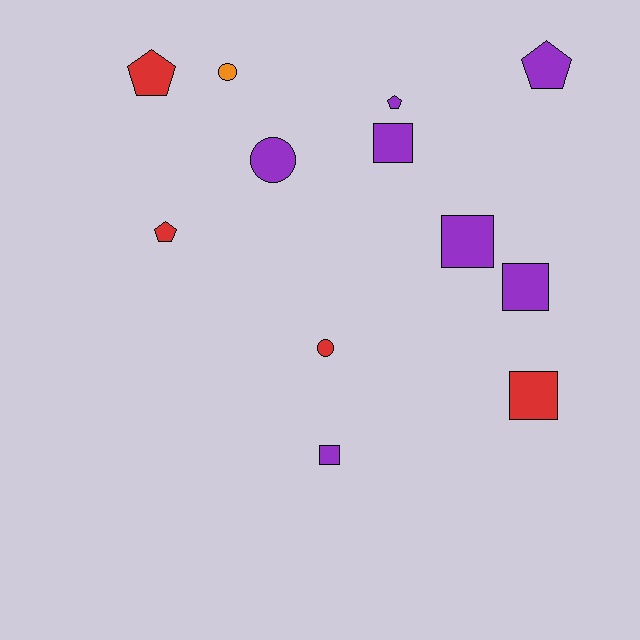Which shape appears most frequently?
Square, with 5 objects.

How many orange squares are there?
There are no orange squares.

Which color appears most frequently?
Purple, with 7 objects.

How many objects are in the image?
There are 12 objects.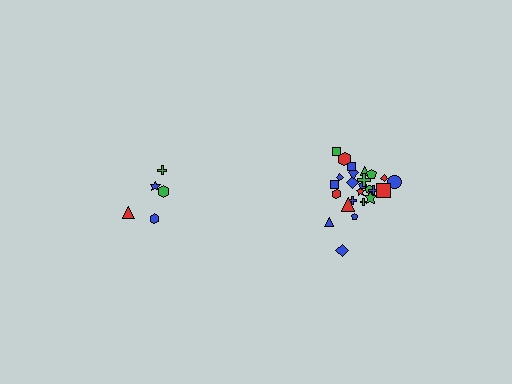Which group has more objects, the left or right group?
The right group.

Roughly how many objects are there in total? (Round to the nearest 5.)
Roughly 30 objects in total.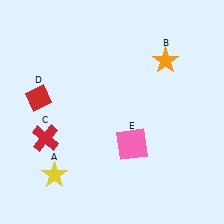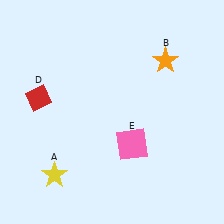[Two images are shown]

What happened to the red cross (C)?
The red cross (C) was removed in Image 2. It was in the bottom-left area of Image 1.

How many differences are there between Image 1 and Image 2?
There is 1 difference between the two images.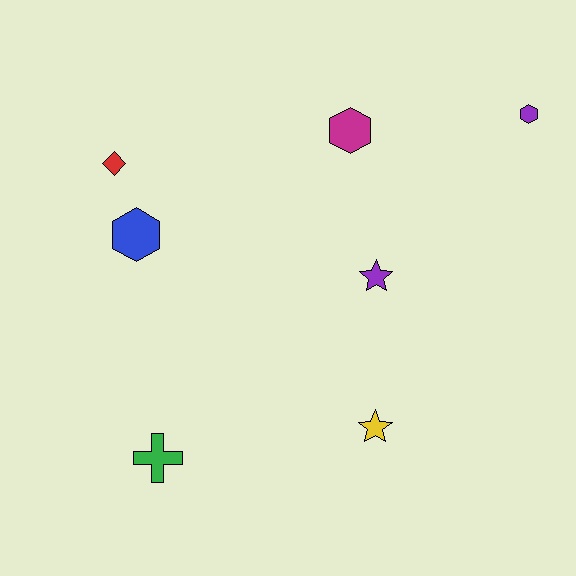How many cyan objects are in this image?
There are no cyan objects.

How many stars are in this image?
There are 2 stars.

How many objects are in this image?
There are 7 objects.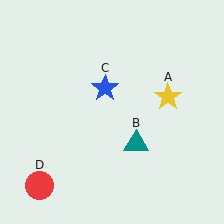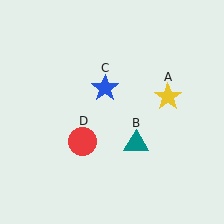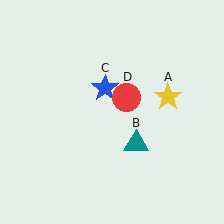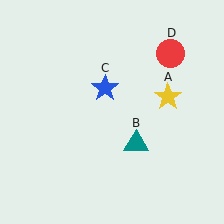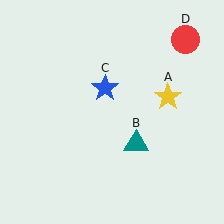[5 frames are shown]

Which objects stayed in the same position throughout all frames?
Yellow star (object A) and teal triangle (object B) and blue star (object C) remained stationary.